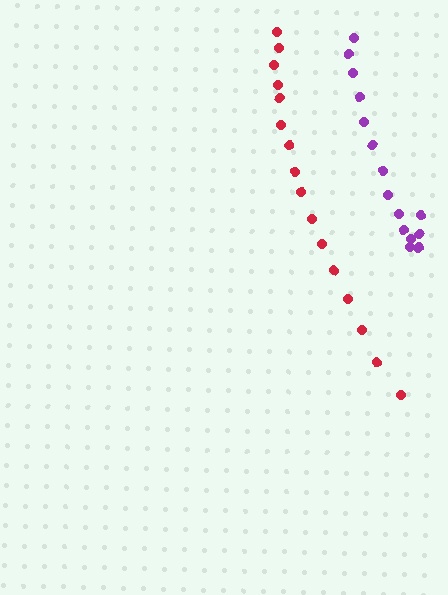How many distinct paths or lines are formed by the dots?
There are 2 distinct paths.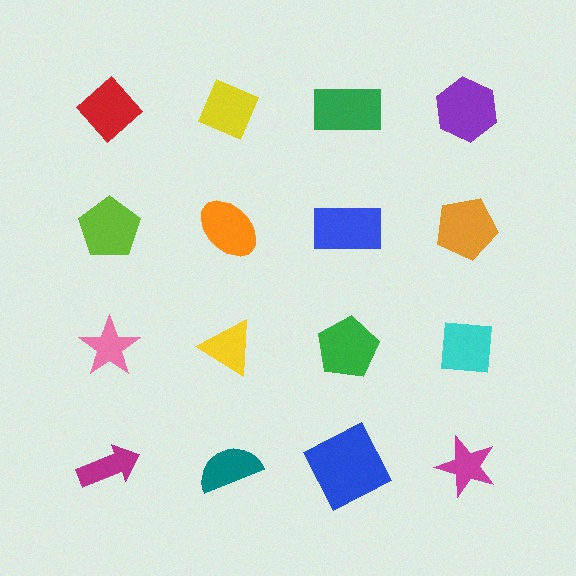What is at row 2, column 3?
A blue rectangle.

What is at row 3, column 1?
A pink star.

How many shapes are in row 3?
4 shapes.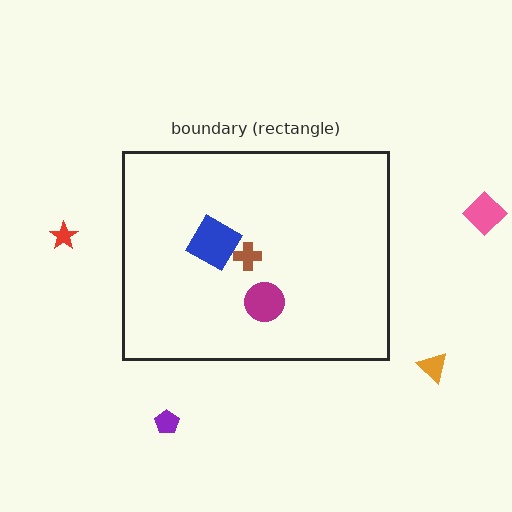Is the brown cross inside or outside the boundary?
Inside.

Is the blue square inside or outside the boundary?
Inside.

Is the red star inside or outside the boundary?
Outside.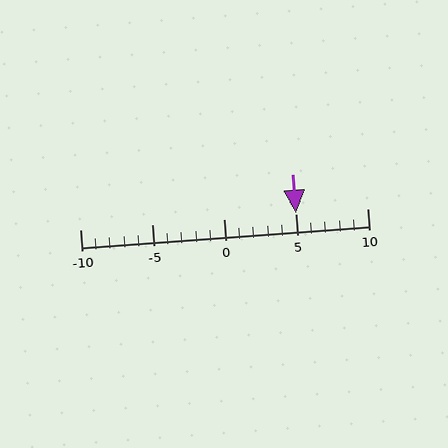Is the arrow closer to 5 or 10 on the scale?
The arrow is closer to 5.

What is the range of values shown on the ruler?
The ruler shows values from -10 to 10.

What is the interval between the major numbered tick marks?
The major tick marks are spaced 5 units apart.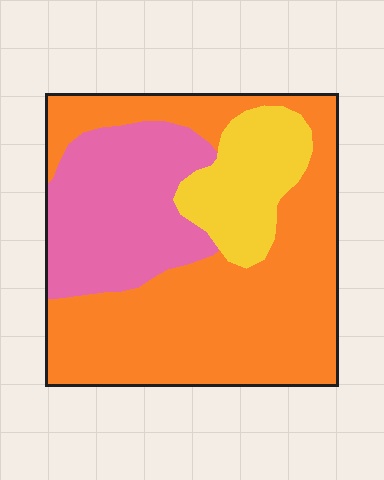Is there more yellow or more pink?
Pink.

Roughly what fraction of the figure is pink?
Pink takes up between a sixth and a third of the figure.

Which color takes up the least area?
Yellow, at roughly 15%.